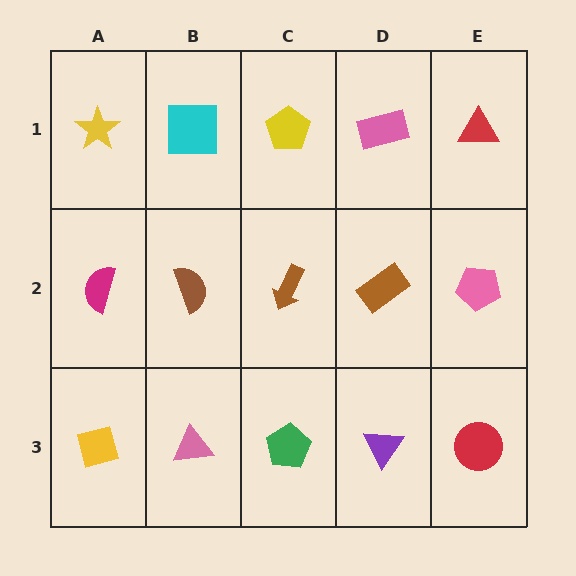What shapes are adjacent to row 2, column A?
A yellow star (row 1, column A), a yellow square (row 3, column A), a brown semicircle (row 2, column B).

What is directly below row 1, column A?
A magenta semicircle.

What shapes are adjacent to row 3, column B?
A brown semicircle (row 2, column B), a yellow square (row 3, column A), a green pentagon (row 3, column C).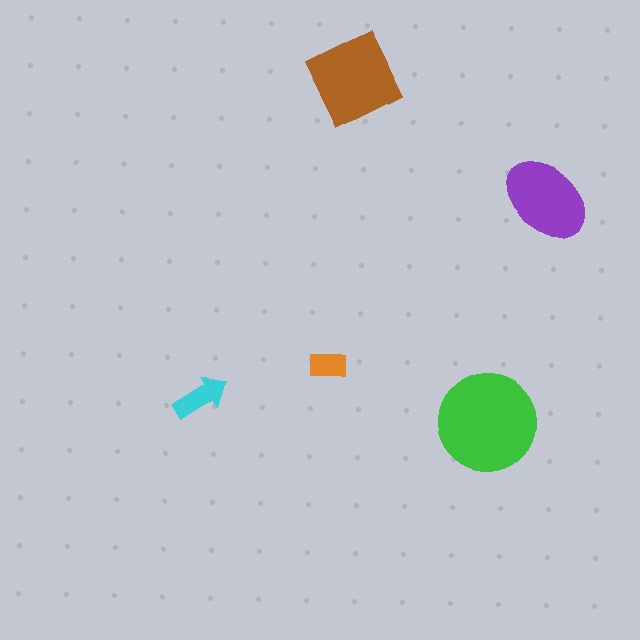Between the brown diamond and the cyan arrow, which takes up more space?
The brown diamond.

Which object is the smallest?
The orange rectangle.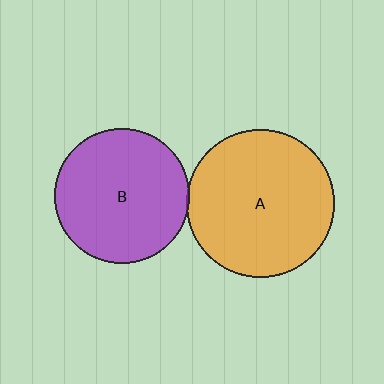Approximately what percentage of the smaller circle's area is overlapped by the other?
Approximately 5%.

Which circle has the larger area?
Circle A (orange).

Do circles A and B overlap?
Yes.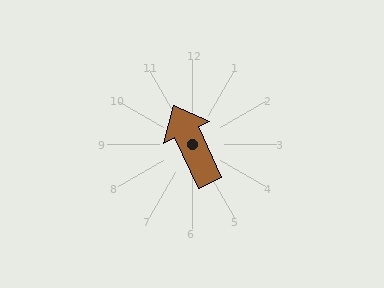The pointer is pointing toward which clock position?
Roughly 11 o'clock.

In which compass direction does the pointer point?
Northwest.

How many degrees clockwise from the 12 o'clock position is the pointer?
Approximately 335 degrees.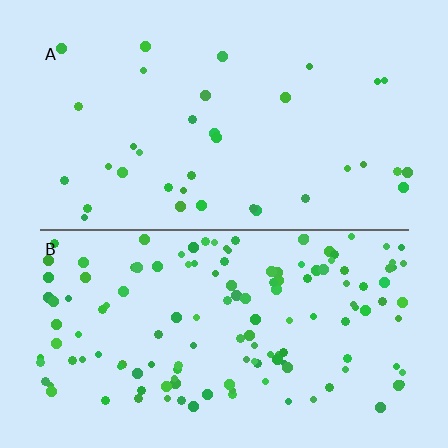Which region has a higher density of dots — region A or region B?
B (the bottom).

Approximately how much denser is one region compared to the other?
Approximately 4.0× — region B over region A.